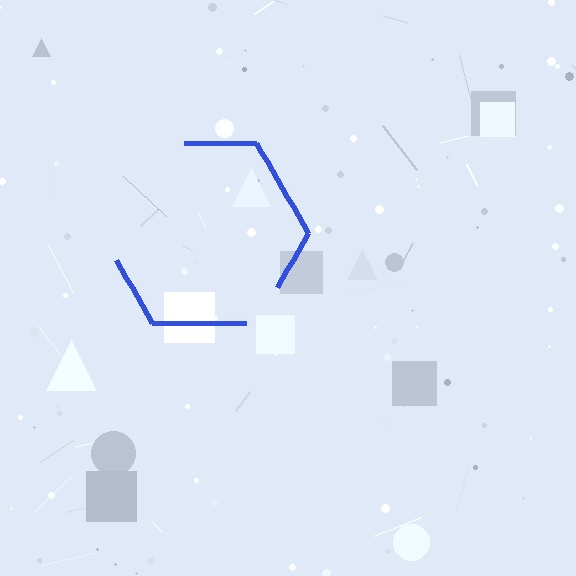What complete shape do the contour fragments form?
The contour fragments form a hexagon.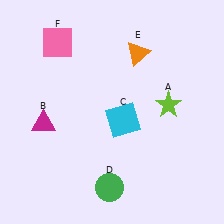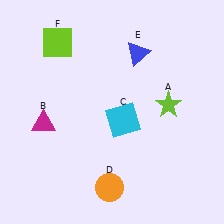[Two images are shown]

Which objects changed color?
D changed from green to orange. E changed from orange to blue. F changed from pink to lime.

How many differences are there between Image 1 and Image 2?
There are 3 differences between the two images.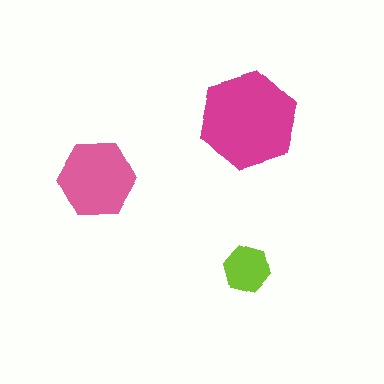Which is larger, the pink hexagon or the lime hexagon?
The pink one.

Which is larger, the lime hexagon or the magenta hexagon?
The magenta one.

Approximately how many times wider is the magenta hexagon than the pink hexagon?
About 1.5 times wider.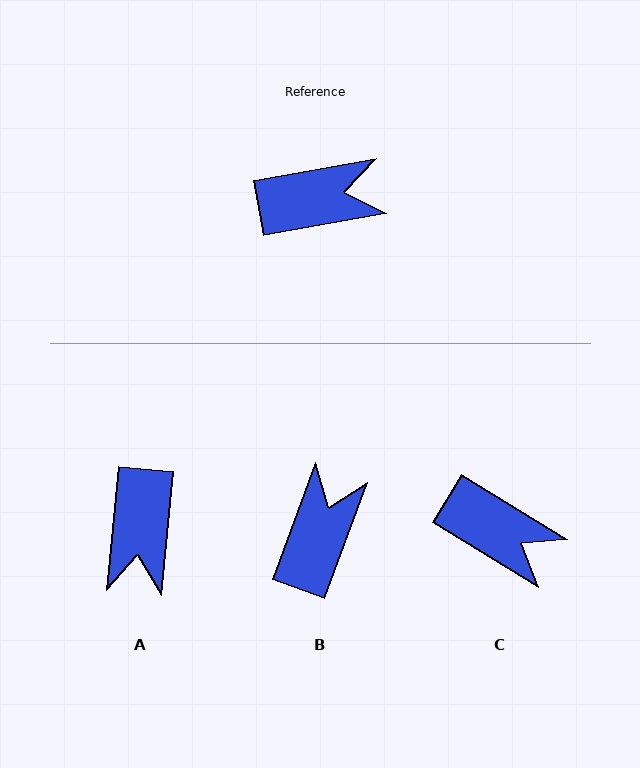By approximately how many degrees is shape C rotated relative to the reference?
Approximately 41 degrees clockwise.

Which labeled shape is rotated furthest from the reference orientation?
A, about 106 degrees away.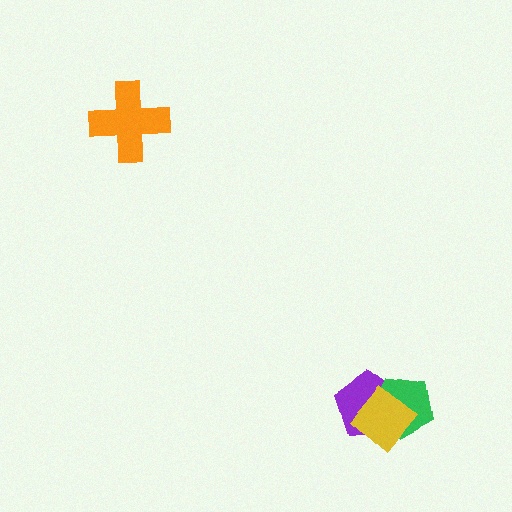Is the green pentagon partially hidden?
Yes, it is partially covered by another shape.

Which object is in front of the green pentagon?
The yellow diamond is in front of the green pentagon.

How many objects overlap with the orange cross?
0 objects overlap with the orange cross.